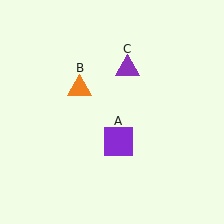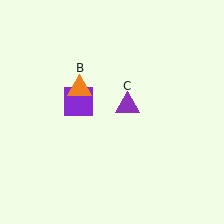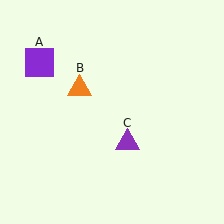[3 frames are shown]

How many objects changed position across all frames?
2 objects changed position: purple square (object A), purple triangle (object C).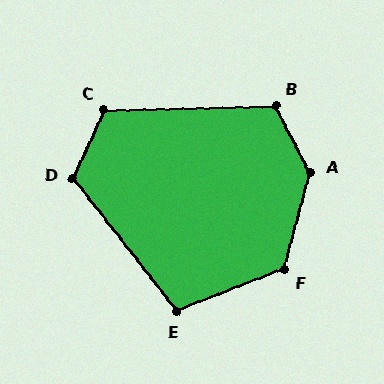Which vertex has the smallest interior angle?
E, at approximately 107 degrees.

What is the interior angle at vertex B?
Approximately 116 degrees (obtuse).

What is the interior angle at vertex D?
Approximately 117 degrees (obtuse).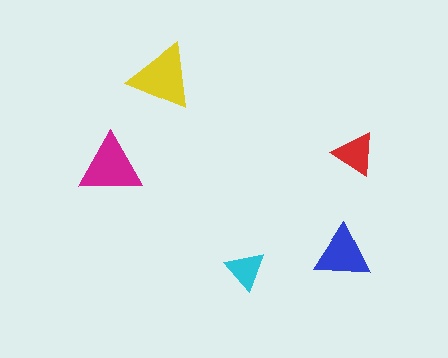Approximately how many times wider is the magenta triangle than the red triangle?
About 1.5 times wider.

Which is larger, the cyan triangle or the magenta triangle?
The magenta one.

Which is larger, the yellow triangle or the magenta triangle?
The yellow one.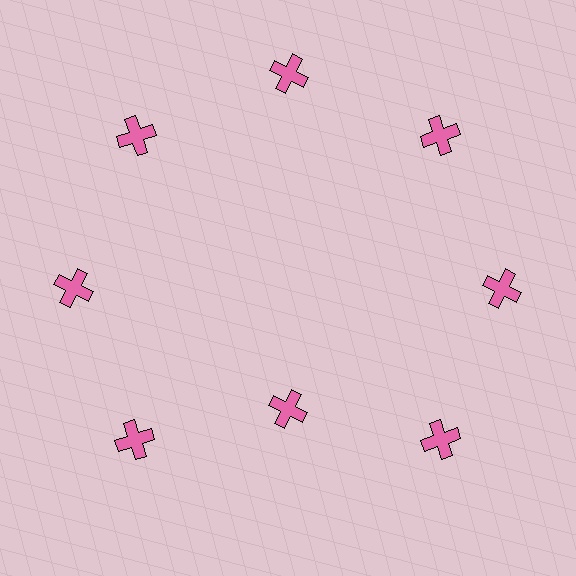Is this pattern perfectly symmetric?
No. The 8 pink crosses are arranged in a ring, but one element near the 6 o'clock position is pulled inward toward the center, breaking the 8-fold rotational symmetry.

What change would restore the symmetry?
The symmetry would be restored by moving it outward, back onto the ring so that all 8 crosses sit at equal angles and equal distance from the center.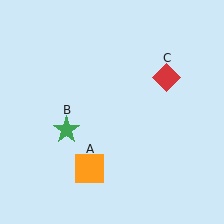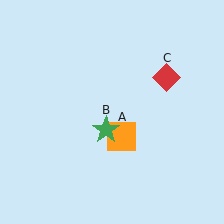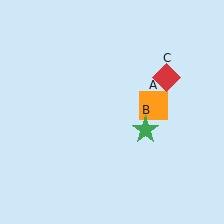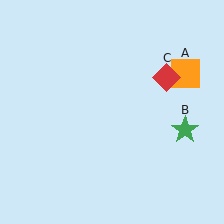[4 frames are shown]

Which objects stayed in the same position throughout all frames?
Red diamond (object C) remained stationary.